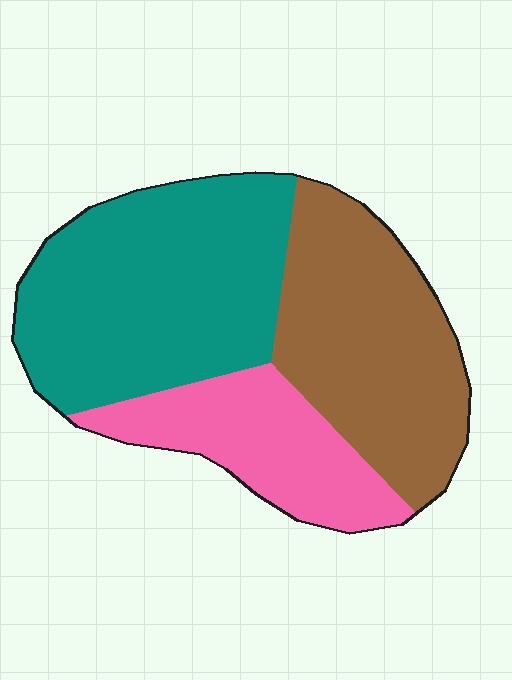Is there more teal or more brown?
Teal.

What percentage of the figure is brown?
Brown covers about 35% of the figure.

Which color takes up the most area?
Teal, at roughly 45%.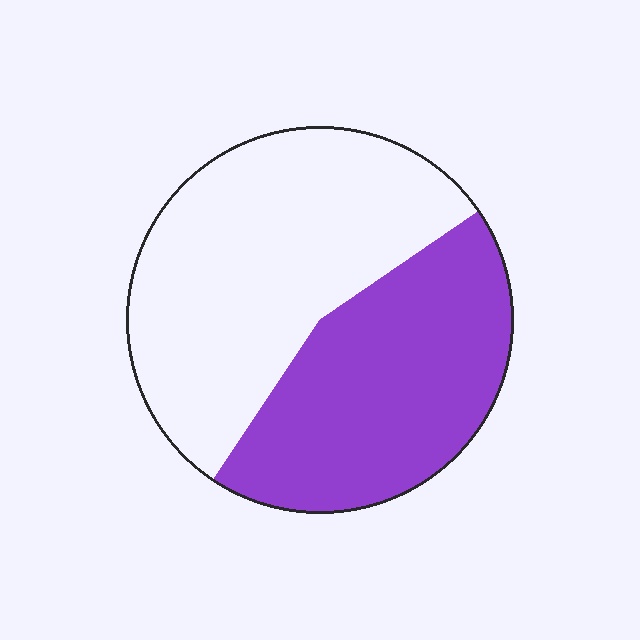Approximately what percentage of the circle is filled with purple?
Approximately 45%.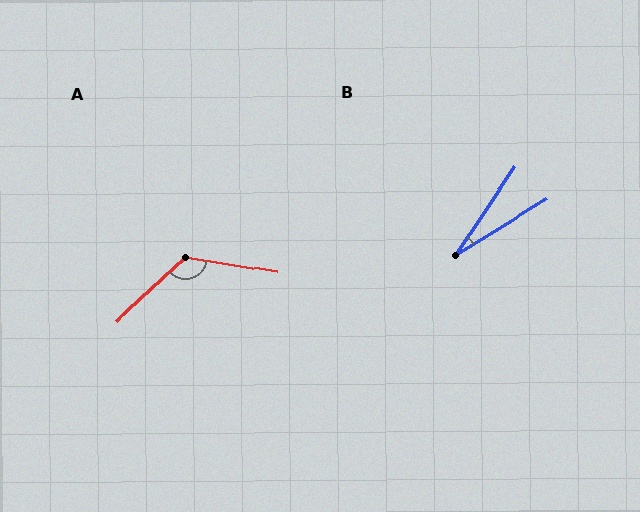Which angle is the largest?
A, at approximately 128 degrees.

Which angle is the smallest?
B, at approximately 24 degrees.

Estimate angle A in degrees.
Approximately 128 degrees.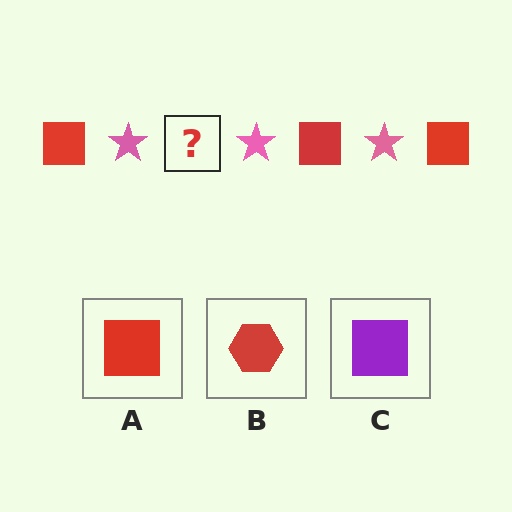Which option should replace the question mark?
Option A.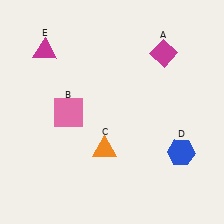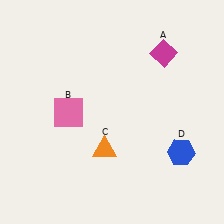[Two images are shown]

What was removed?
The magenta triangle (E) was removed in Image 2.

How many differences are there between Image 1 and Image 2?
There is 1 difference between the two images.